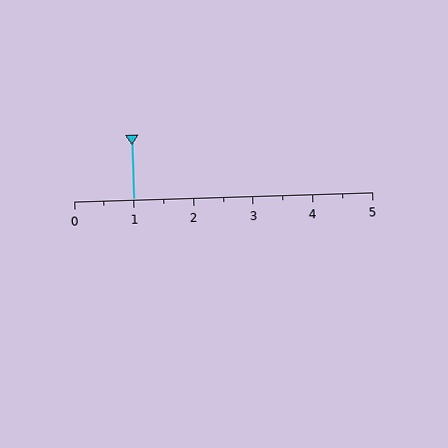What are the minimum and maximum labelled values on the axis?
The axis runs from 0 to 5.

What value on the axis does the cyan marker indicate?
The marker indicates approximately 1.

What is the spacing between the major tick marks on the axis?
The major ticks are spaced 1 apart.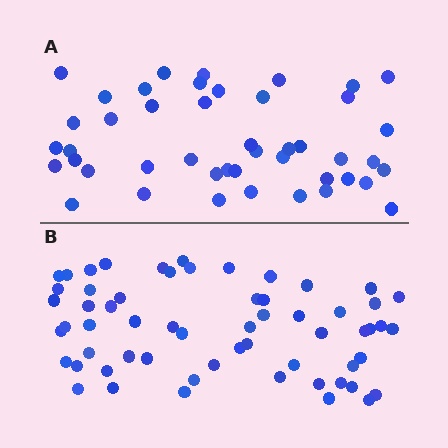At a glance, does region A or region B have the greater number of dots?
Region B (the bottom region) has more dots.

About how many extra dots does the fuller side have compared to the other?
Region B has approximately 15 more dots than region A.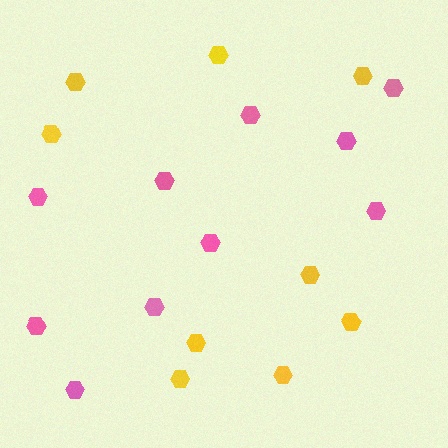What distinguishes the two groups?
There are 2 groups: one group of pink hexagons (10) and one group of yellow hexagons (9).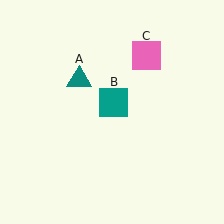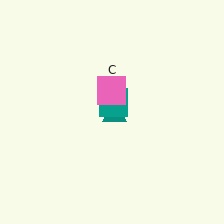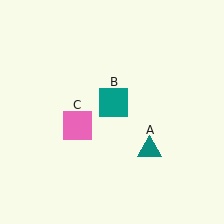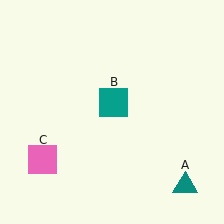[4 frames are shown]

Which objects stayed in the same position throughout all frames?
Teal square (object B) remained stationary.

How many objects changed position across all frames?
2 objects changed position: teal triangle (object A), pink square (object C).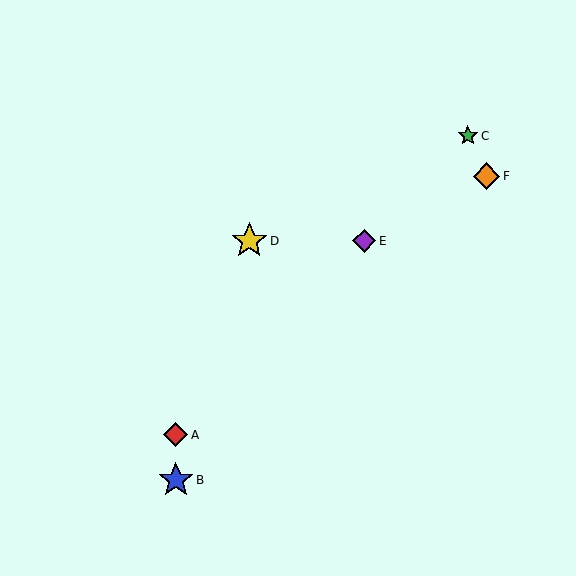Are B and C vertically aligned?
No, B is at x≈176 and C is at x≈468.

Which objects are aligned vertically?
Objects A, B are aligned vertically.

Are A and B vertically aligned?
Yes, both are at x≈176.